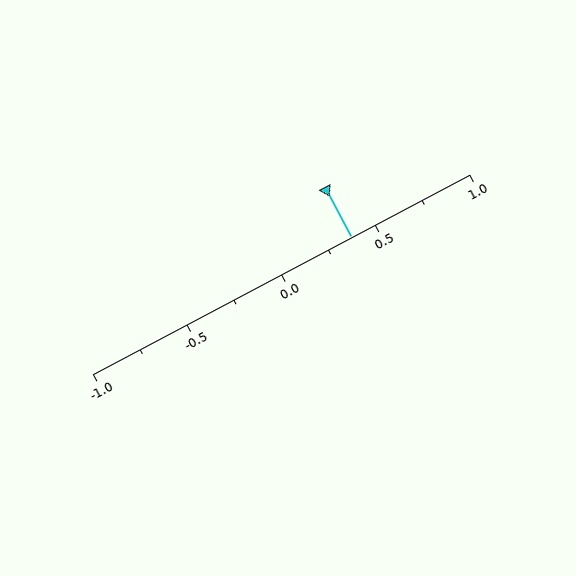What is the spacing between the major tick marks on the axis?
The major ticks are spaced 0.5 apart.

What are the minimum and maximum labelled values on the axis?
The axis runs from -1.0 to 1.0.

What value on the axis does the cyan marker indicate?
The marker indicates approximately 0.38.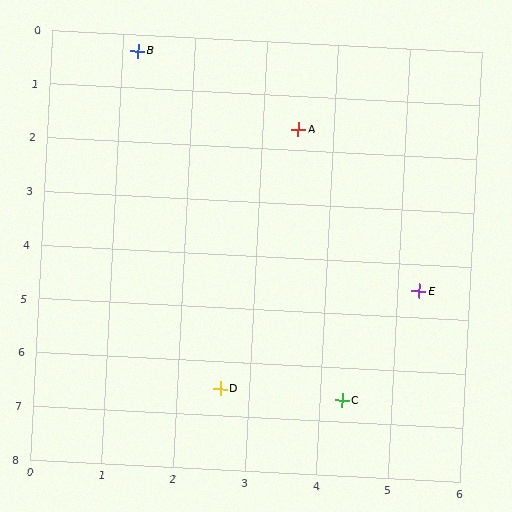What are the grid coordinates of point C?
Point C is at approximately (4.3, 6.6).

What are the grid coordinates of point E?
Point E is at approximately (5.3, 4.5).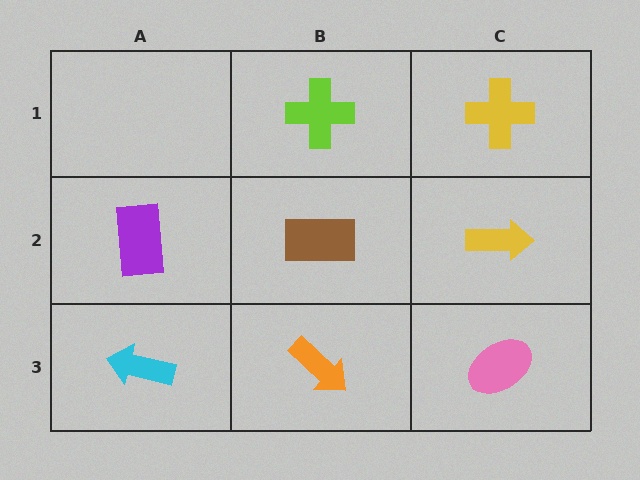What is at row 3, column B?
An orange arrow.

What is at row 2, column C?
A yellow arrow.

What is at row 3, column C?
A pink ellipse.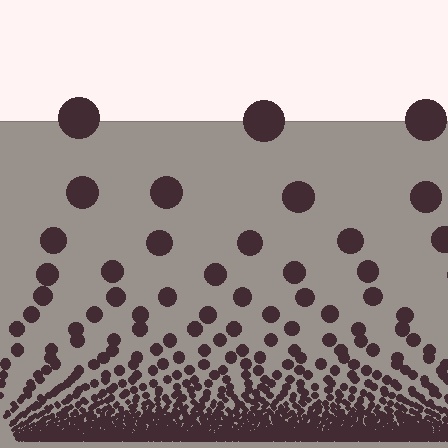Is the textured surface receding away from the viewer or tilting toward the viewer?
The surface appears to tilt toward the viewer. Texture elements get larger and sparser toward the top.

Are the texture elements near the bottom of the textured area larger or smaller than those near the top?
Smaller. The gradient is inverted — elements near the bottom are smaller and denser.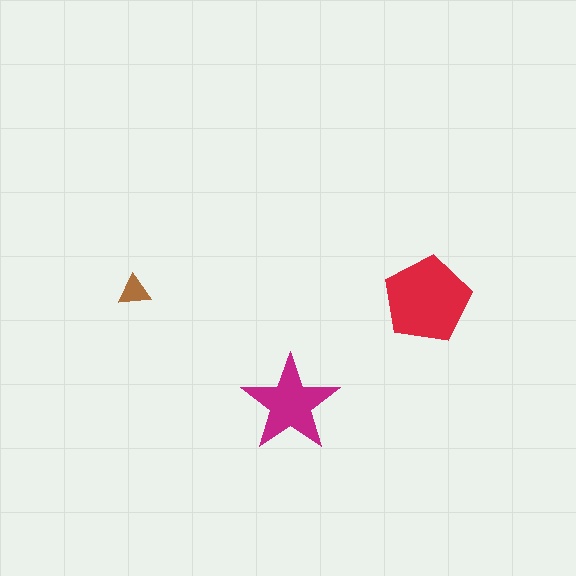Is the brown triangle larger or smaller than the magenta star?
Smaller.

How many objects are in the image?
There are 3 objects in the image.